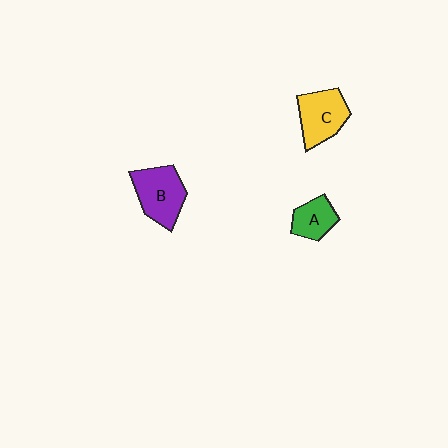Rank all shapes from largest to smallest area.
From largest to smallest: B (purple), C (yellow), A (green).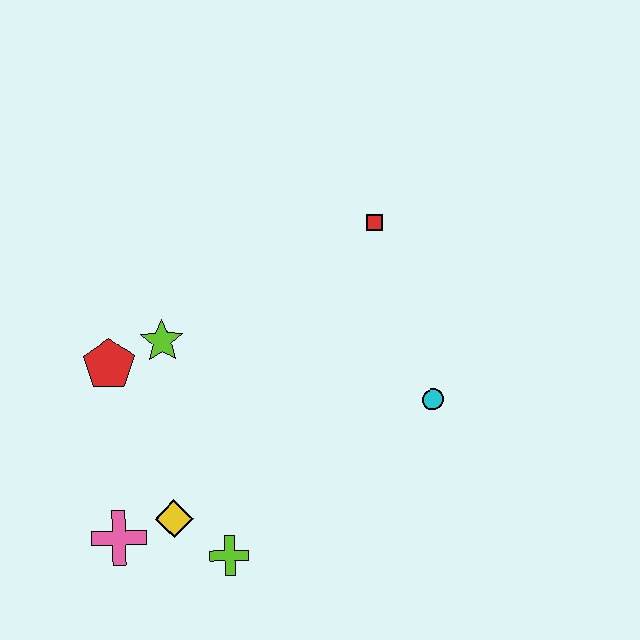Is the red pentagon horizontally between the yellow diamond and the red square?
No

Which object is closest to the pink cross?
The yellow diamond is closest to the pink cross.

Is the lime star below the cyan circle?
No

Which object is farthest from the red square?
The pink cross is farthest from the red square.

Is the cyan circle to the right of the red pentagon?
Yes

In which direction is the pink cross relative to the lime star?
The pink cross is below the lime star.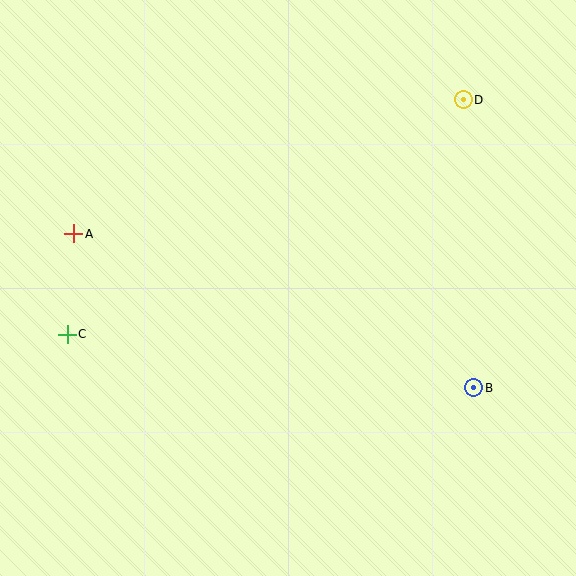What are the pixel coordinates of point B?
Point B is at (474, 388).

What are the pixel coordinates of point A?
Point A is at (74, 234).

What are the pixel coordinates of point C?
Point C is at (67, 334).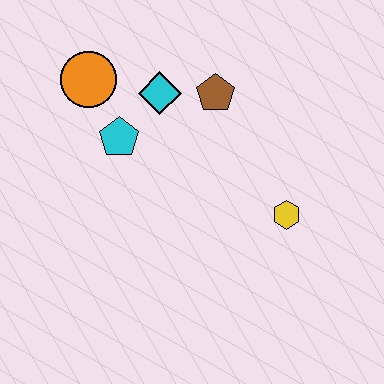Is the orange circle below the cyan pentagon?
No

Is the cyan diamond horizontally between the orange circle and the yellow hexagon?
Yes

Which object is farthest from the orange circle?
The yellow hexagon is farthest from the orange circle.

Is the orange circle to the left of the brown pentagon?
Yes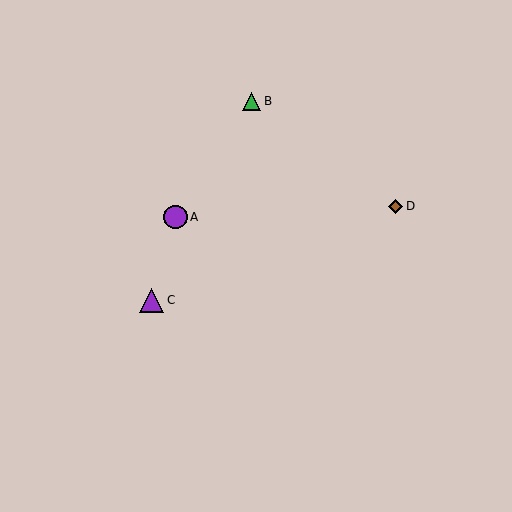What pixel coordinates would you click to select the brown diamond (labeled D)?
Click at (396, 206) to select the brown diamond D.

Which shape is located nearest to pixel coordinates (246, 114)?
The green triangle (labeled B) at (252, 101) is nearest to that location.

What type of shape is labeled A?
Shape A is a purple circle.